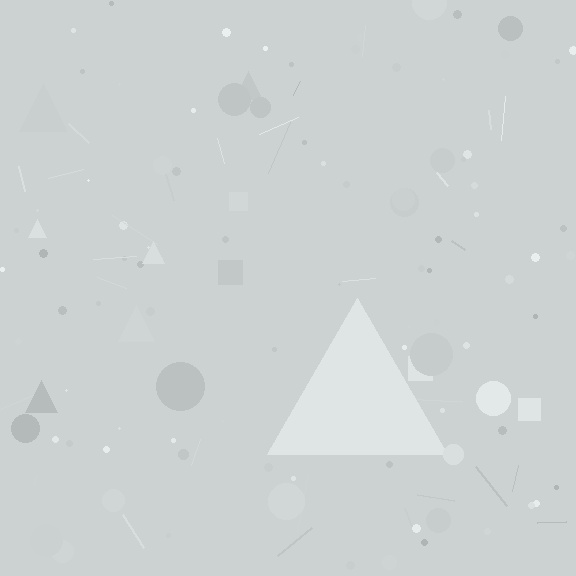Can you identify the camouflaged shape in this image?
The camouflaged shape is a triangle.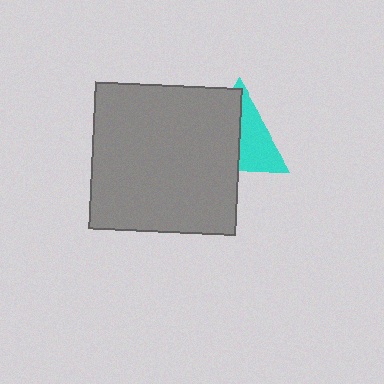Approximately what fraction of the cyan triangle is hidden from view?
Roughly 54% of the cyan triangle is hidden behind the gray square.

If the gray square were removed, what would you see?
You would see the complete cyan triangle.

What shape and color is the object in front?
The object in front is a gray square.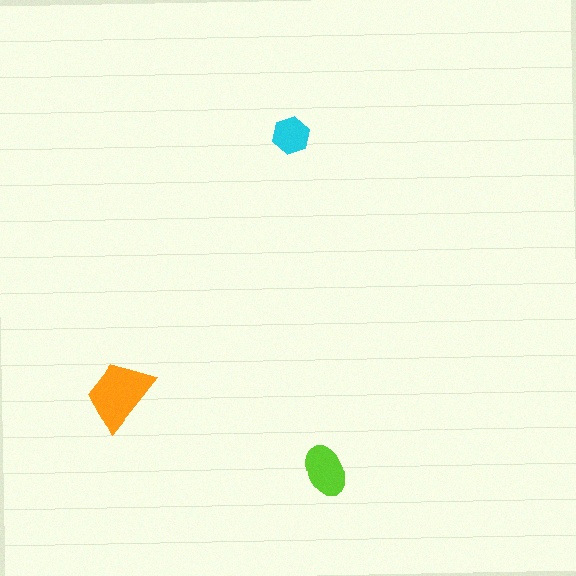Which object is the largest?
The orange trapezoid.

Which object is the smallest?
The cyan hexagon.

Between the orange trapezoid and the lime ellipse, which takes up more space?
The orange trapezoid.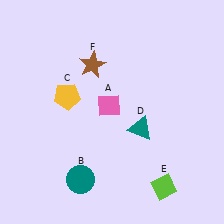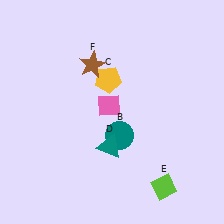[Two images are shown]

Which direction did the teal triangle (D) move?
The teal triangle (D) moved left.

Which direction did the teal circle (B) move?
The teal circle (B) moved up.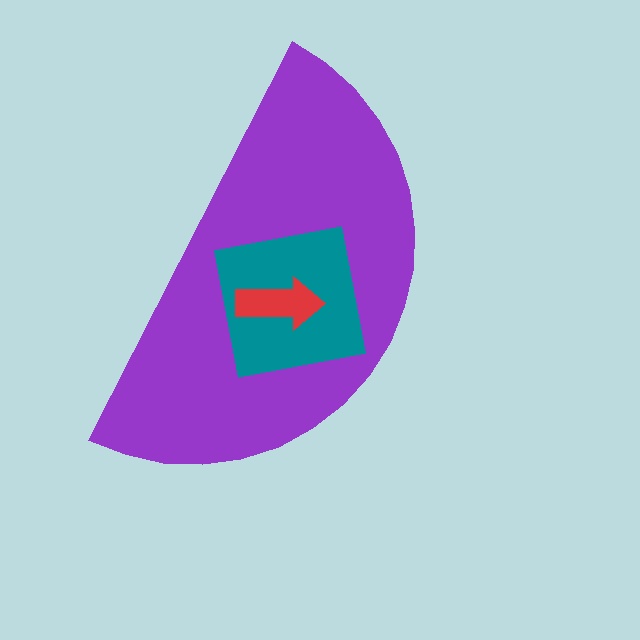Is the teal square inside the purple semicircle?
Yes.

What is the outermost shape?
The purple semicircle.